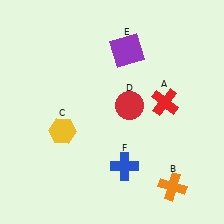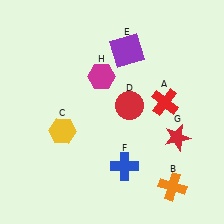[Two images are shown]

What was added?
A red star (G), a magenta hexagon (H) were added in Image 2.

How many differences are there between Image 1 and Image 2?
There are 2 differences between the two images.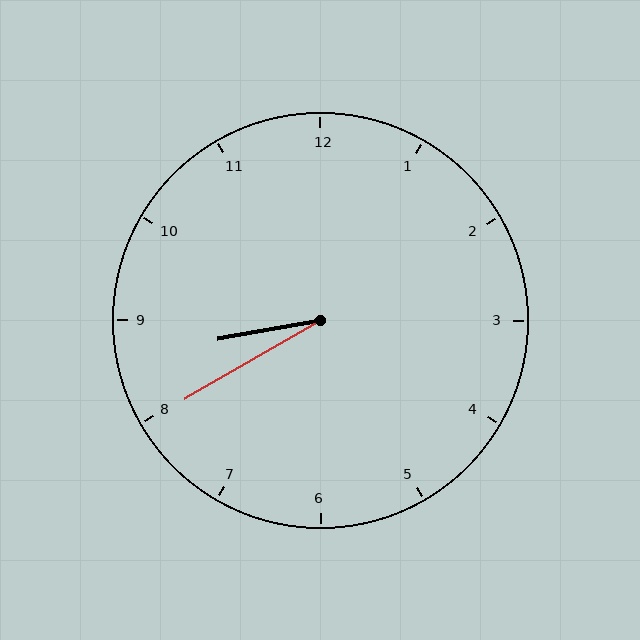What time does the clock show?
8:40.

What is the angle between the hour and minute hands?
Approximately 20 degrees.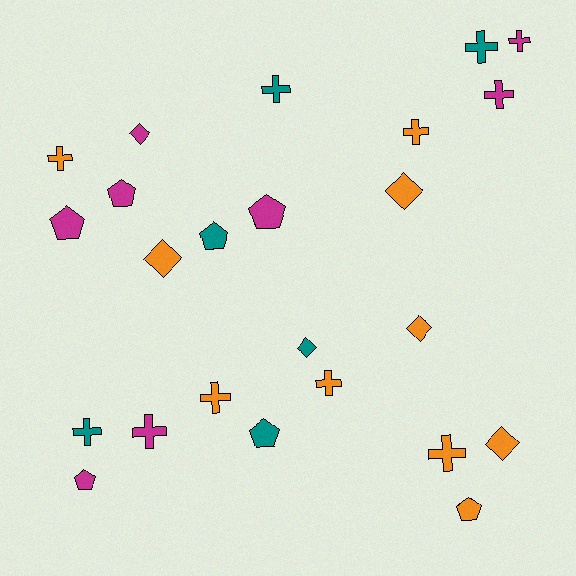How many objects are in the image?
There are 24 objects.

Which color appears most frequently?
Orange, with 10 objects.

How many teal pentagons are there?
There are 2 teal pentagons.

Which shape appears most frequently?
Cross, with 11 objects.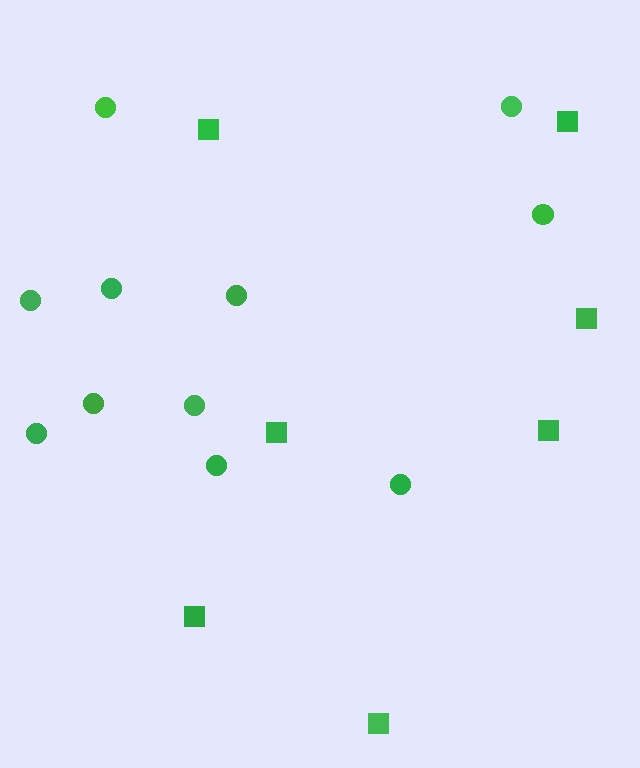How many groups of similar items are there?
There are 2 groups: one group of circles (11) and one group of squares (7).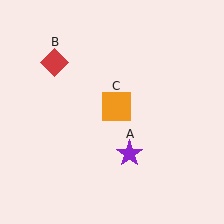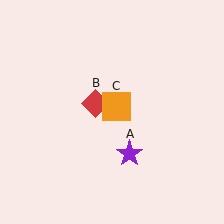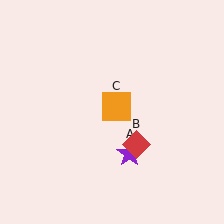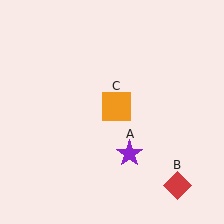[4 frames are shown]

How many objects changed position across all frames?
1 object changed position: red diamond (object B).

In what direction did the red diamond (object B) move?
The red diamond (object B) moved down and to the right.